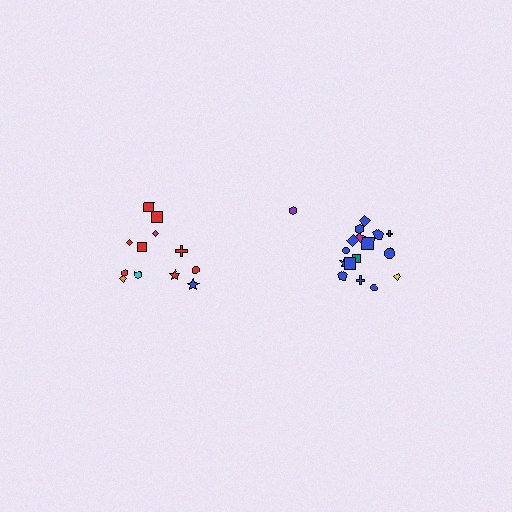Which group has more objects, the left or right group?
The right group.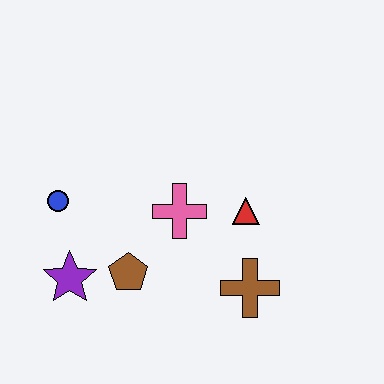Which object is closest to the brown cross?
The red triangle is closest to the brown cross.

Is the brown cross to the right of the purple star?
Yes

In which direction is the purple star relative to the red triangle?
The purple star is to the left of the red triangle.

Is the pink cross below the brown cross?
No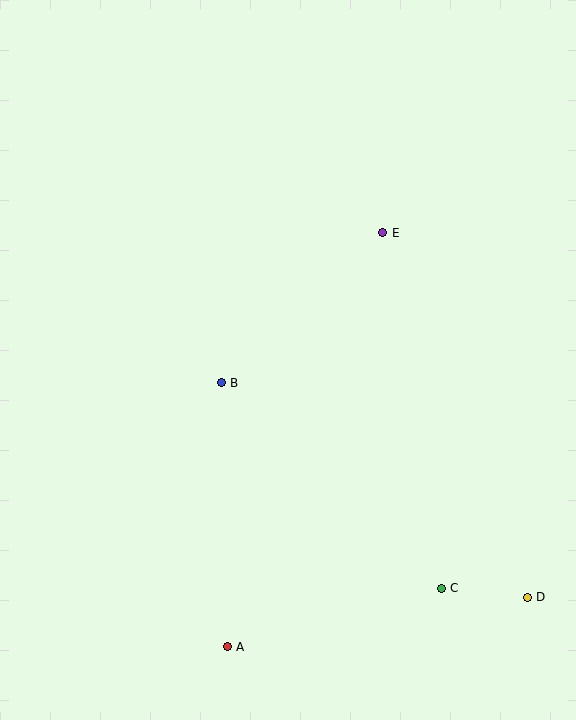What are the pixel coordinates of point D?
Point D is at (527, 597).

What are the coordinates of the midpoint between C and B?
The midpoint between C and B is at (331, 486).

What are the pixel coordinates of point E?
Point E is at (383, 233).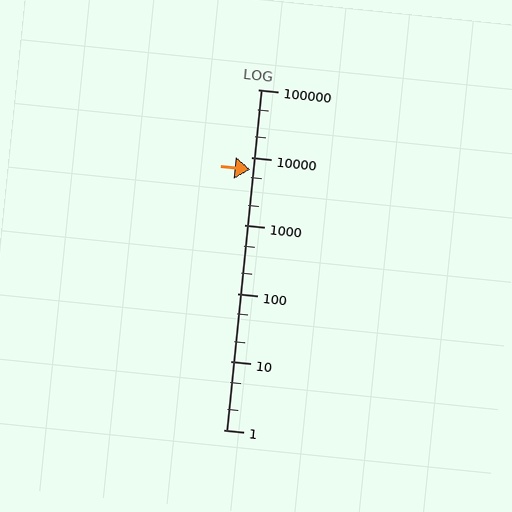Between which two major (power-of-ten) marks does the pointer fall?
The pointer is between 1000 and 10000.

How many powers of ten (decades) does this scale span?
The scale spans 5 decades, from 1 to 100000.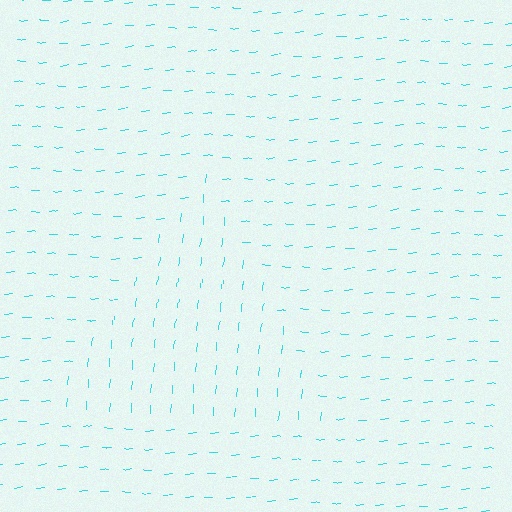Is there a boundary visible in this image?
Yes, there is a texture boundary formed by a change in line orientation.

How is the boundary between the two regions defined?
The boundary is defined purely by a change in line orientation (approximately 80 degrees difference). All lines are the same color and thickness.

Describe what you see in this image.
The image is filled with small cyan line segments. A triangle region in the image has lines oriented differently from the surrounding lines, creating a visible texture boundary.